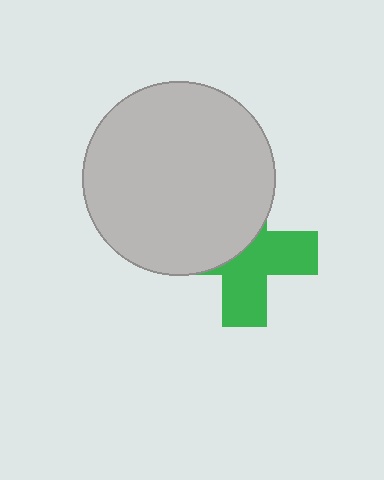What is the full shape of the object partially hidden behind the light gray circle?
The partially hidden object is a green cross.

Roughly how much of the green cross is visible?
About half of it is visible (roughly 53%).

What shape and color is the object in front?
The object in front is a light gray circle.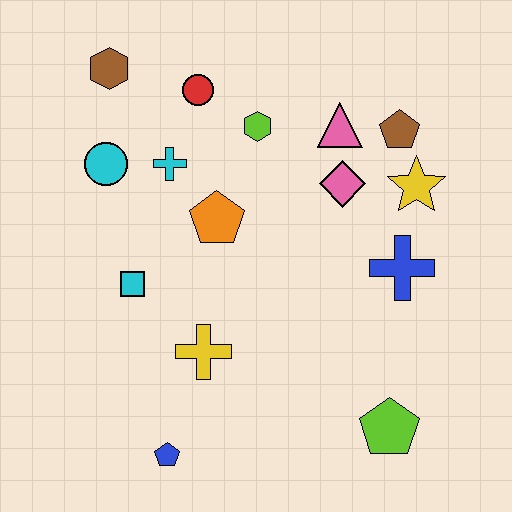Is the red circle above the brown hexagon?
No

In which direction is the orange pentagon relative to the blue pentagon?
The orange pentagon is above the blue pentagon.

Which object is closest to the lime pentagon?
The blue cross is closest to the lime pentagon.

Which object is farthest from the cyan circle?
The lime pentagon is farthest from the cyan circle.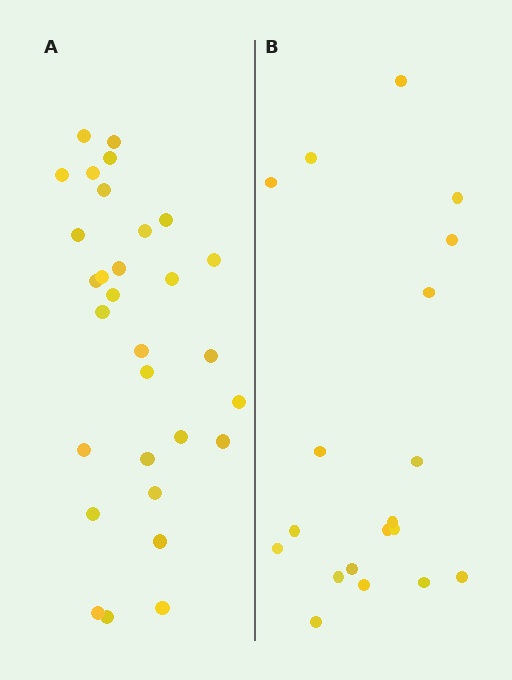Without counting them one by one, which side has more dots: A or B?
Region A (the left region) has more dots.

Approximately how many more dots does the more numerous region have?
Region A has roughly 12 or so more dots than region B.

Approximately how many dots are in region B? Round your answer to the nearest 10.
About 20 dots. (The exact count is 19, which rounds to 20.)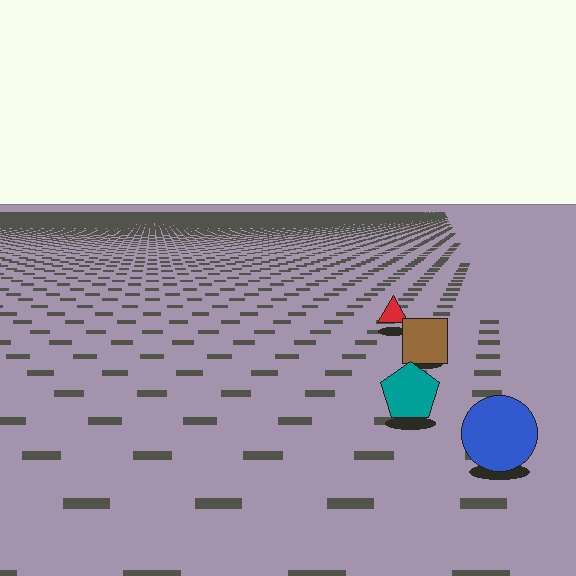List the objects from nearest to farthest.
From nearest to farthest: the blue circle, the teal pentagon, the brown square, the red triangle.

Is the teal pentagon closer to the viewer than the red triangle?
Yes. The teal pentagon is closer — you can tell from the texture gradient: the ground texture is coarser near it.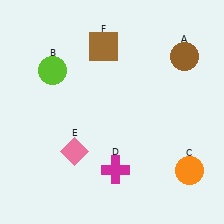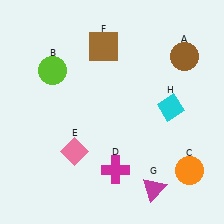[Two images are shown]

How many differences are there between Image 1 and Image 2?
There are 2 differences between the two images.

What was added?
A magenta triangle (G), a cyan diamond (H) were added in Image 2.